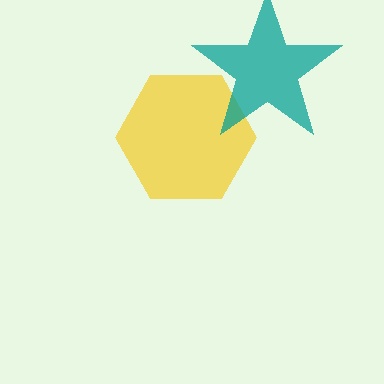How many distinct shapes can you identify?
There are 2 distinct shapes: a yellow hexagon, a teal star.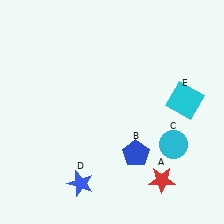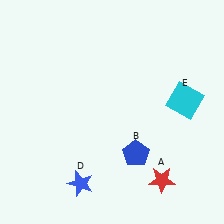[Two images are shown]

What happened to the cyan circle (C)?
The cyan circle (C) was removed in Image 2. It was in the bottom-right area of Image 1.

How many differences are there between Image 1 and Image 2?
There is 1 difference between the two images.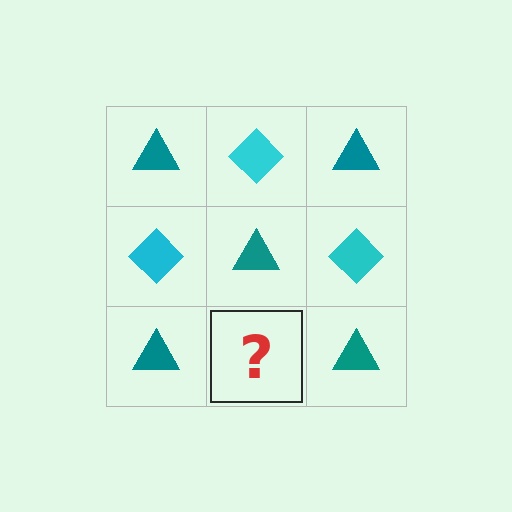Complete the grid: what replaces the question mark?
The question mark should be replaced with a cyan diamond.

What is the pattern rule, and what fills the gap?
The rule is that it alternates teal triangle and cyan diamond in a checkerboard pattern. The gap should be filled with a cyan diamond.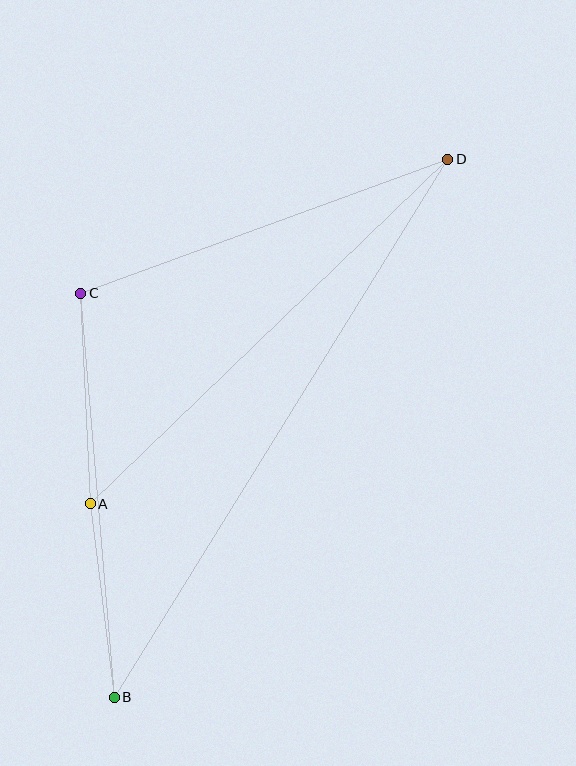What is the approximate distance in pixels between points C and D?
The distance between C and D is approximately 391 pixels.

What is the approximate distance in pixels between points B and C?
The distance between B and C is approximately 405 pixels.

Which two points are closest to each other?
Points A and B are closest to each other.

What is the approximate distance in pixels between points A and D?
The distance between A and D is approximately 496 pixels.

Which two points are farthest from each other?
Points B and D are farthest from each other.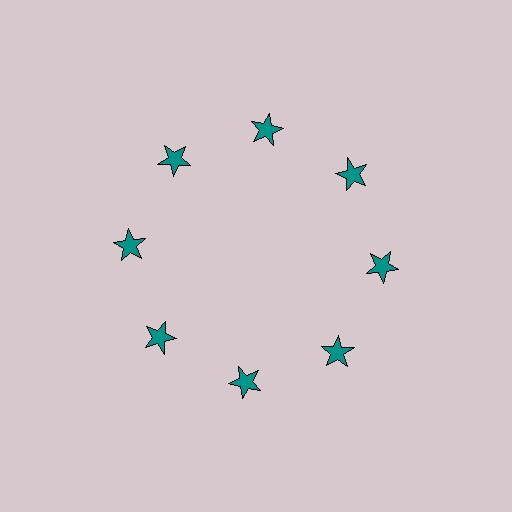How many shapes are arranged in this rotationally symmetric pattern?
There are 8 shapes, arranged in 8 groups of 1.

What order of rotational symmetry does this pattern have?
This pattern has 8-fold rotational symmetry.